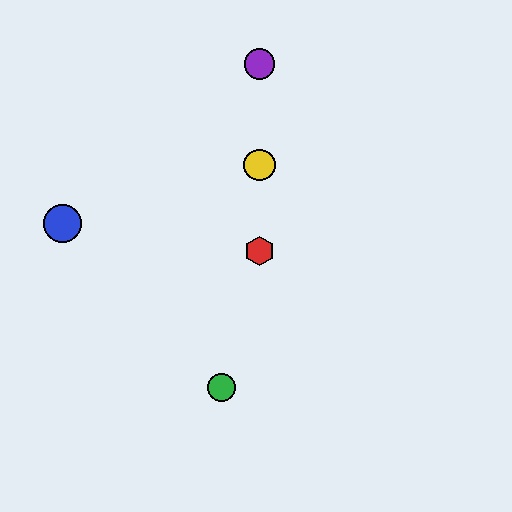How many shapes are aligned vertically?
3 shapes (the red hexagon, the yellow circle, the purple circle) are aligned vertically.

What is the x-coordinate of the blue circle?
The blue circle is at x≈63.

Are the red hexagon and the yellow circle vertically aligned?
Yes, both are at x≈260.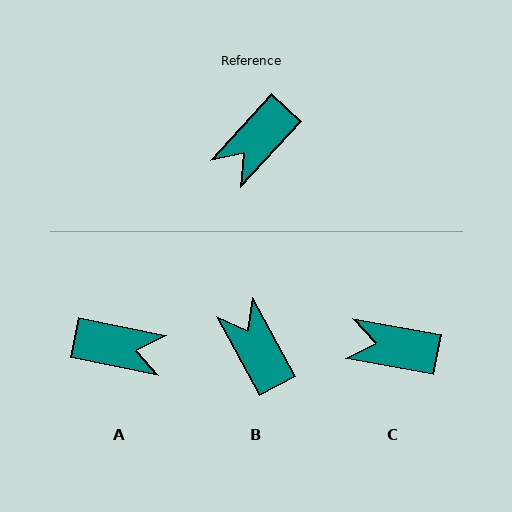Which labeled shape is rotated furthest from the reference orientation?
A, about 121 degrees away.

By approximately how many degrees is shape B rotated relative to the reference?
Approximately 109 degrees clockwise.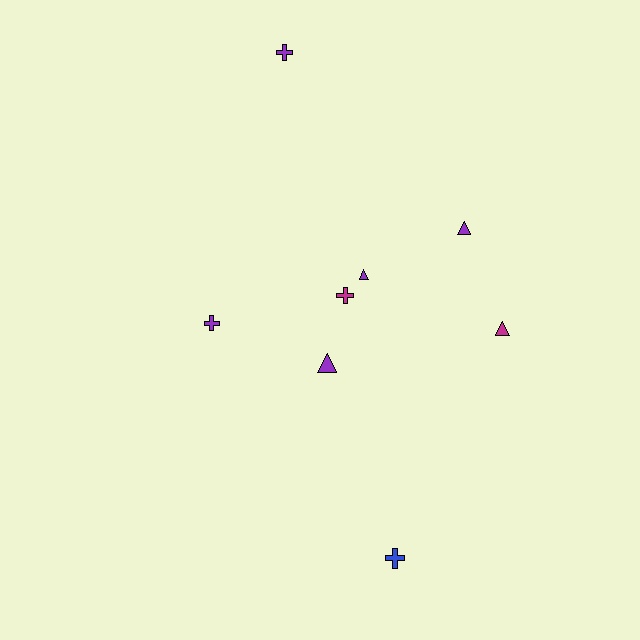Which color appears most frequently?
Purple, with 5 objects.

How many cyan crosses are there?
There are no cyan crosses.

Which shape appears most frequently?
Cross, with 4 objects.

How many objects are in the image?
There are 8 objects.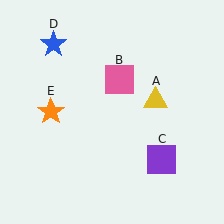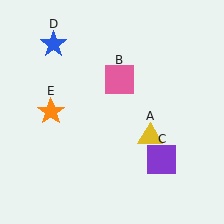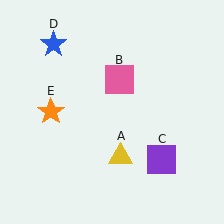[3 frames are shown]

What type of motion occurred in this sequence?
The yellow triangle (object A) rotated clockwise around the center of the scene.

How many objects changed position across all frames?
1 object changed position: yellow triangle (object A).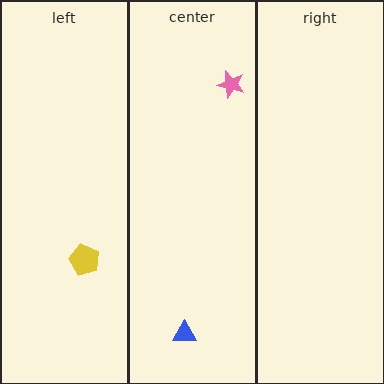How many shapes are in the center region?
2.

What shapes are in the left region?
The yellow pentagon.